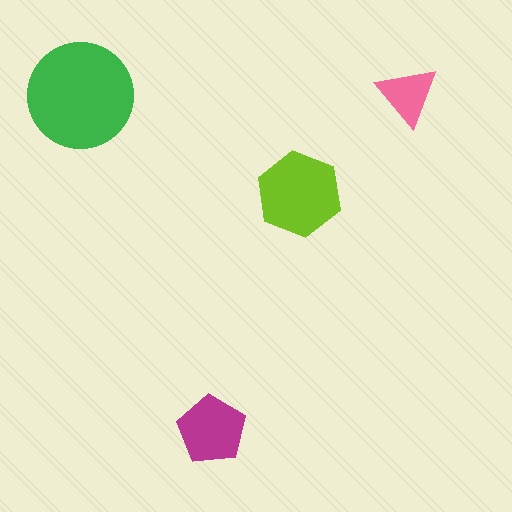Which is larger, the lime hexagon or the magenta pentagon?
The lime hexagon.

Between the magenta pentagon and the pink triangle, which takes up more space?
The magenta pentagon.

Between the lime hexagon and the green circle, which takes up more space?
The green circle.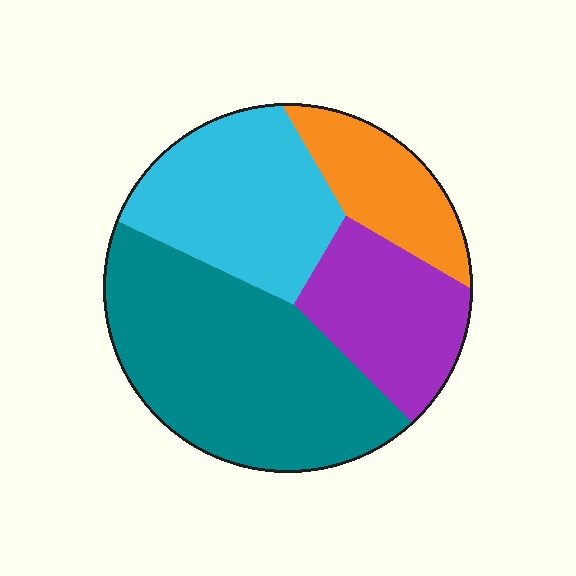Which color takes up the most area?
Teal, at roughly 40%.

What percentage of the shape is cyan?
Cyan covers roughly 25% of the shape.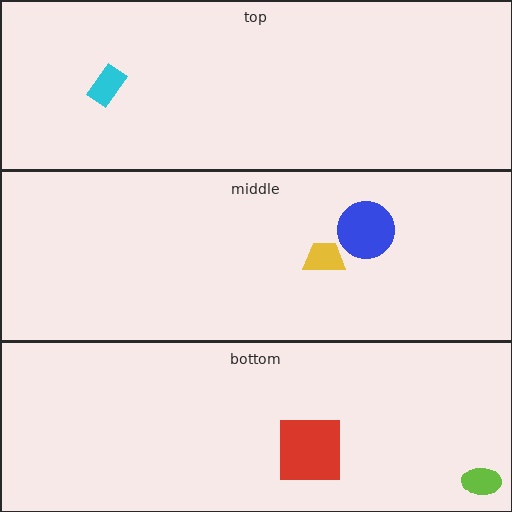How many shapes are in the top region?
1.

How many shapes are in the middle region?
2.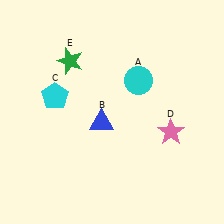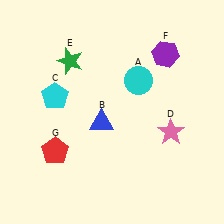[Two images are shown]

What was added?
A purple hexagon (F), a red pentagon (G) were added in Image 2.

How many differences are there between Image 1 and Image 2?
There are 2 differences between the two images.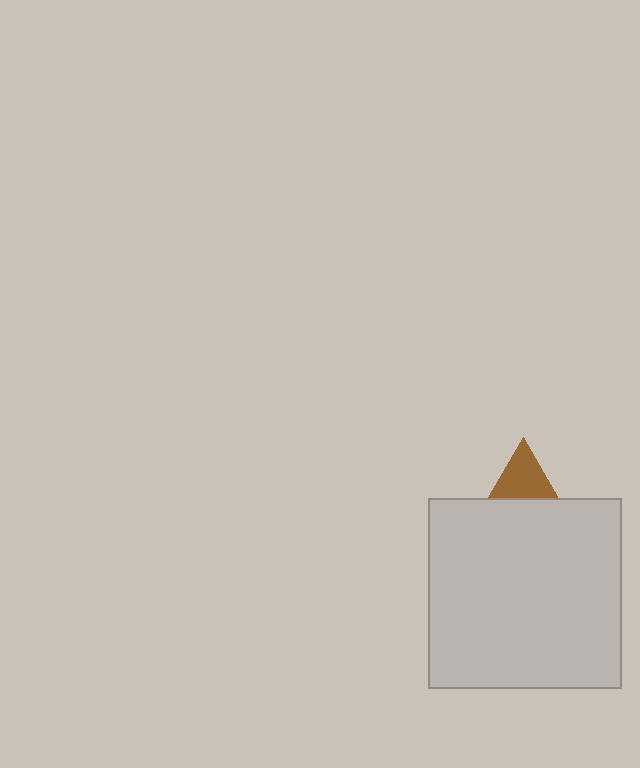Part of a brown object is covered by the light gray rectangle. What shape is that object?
It is a triangle.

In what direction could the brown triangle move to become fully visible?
The brown triangle could move up. That would shift it out from behind the light gray rectangle entirely.